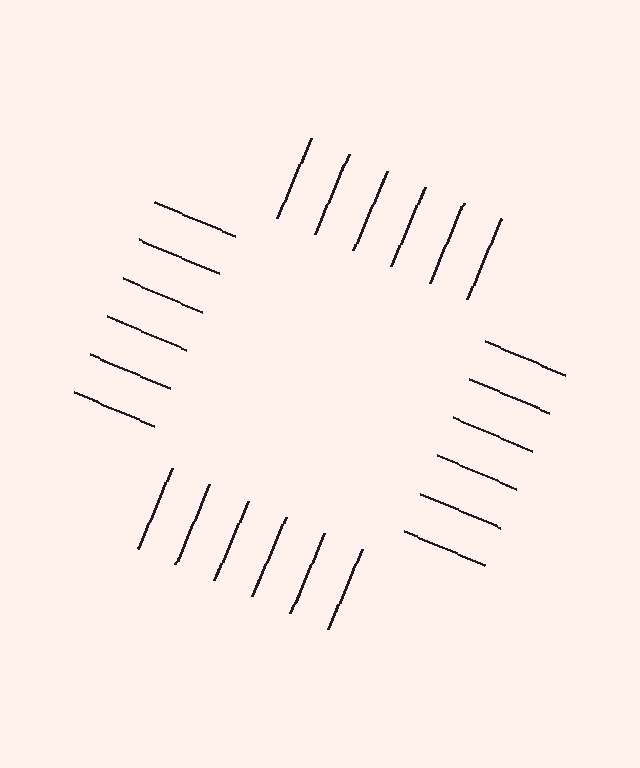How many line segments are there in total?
24 — 6 along each of the 4 edges.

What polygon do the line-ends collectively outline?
An illusory square — the line segments terminate on its edges but no continuous stroke is drawn.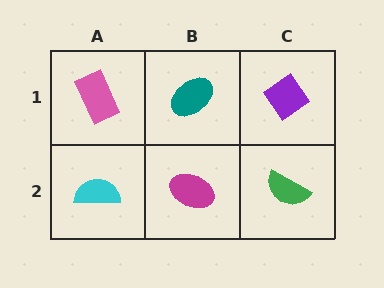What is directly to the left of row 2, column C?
A magenta ellipse.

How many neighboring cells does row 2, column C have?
2.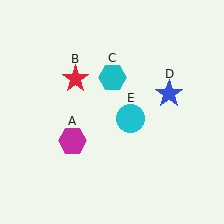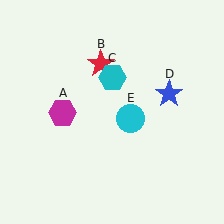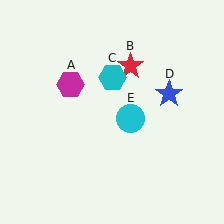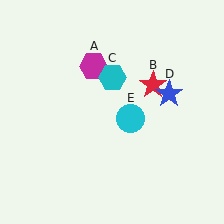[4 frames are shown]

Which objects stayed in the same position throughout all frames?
Cyan hexagon (object C) and blue star (object D) and cyan circle (object E) remained stationary.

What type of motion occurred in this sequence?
The magenta hexagon (object A), red star (object B) rotated clockwise around the center of the scene.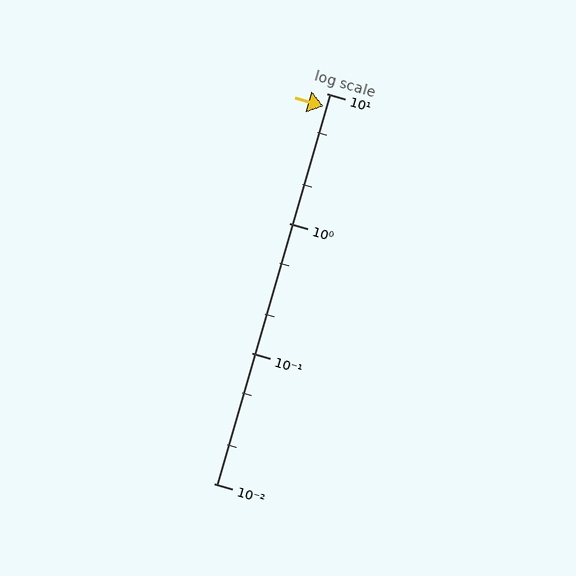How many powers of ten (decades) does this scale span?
The scale spans 3 decades, from 0.01 to 10.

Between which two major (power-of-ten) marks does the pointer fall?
The pointer is between 1 and 10.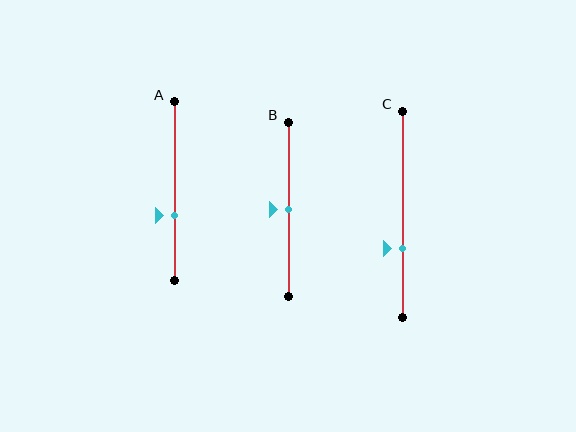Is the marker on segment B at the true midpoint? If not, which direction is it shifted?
Yes, the marker on segment B is at the true midpoint.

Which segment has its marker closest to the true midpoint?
Segment B has its marker closest to the true midpoint.